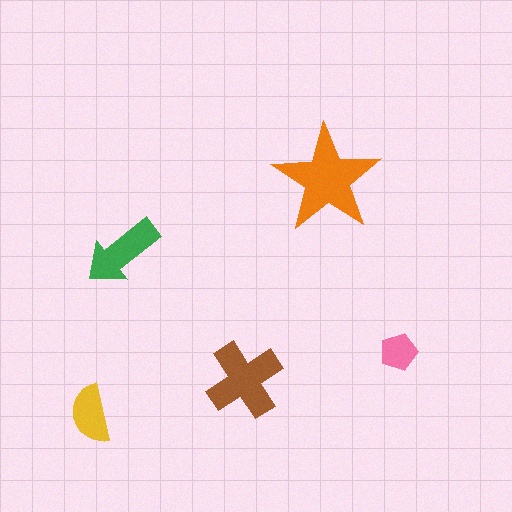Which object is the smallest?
The pink pentagon.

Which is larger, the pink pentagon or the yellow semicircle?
The yellow semicircle.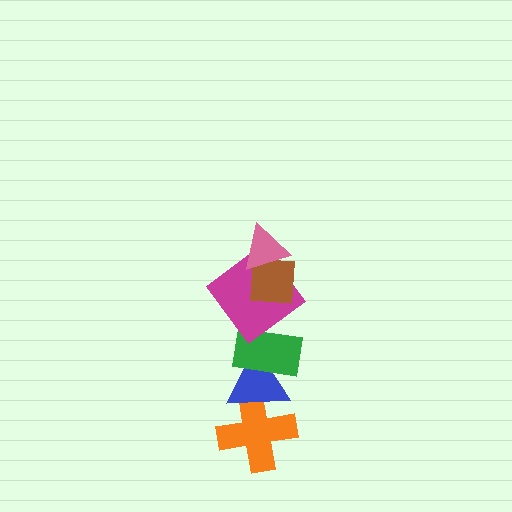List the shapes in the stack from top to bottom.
From top to bottom: the pink triangle, the brown square, the magenta diamond, the green rectangle, the blue triangle, the orange cross.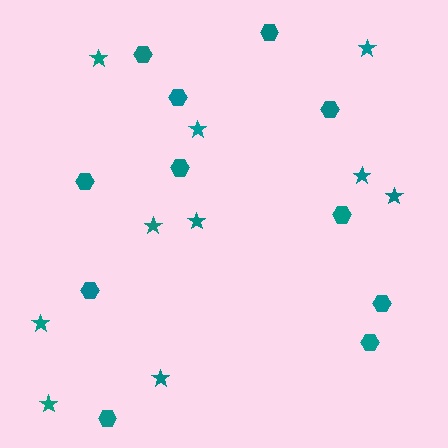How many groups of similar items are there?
There are 2 groups: one group of hexagons (11) and one group of stars (10).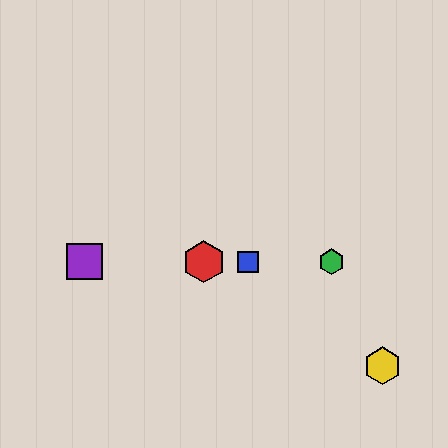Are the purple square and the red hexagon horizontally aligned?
Yes, both are at y≈262.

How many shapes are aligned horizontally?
4 shapes (the red hexagon, the blue square, the green hexagon, the purple square) are aligned horizontally.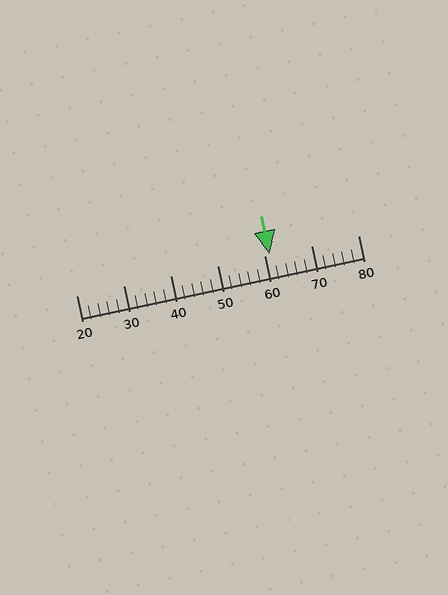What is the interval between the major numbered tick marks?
The major tick marks are spaced 10 units apart.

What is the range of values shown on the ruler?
The ruler shows values from 20 to 80.